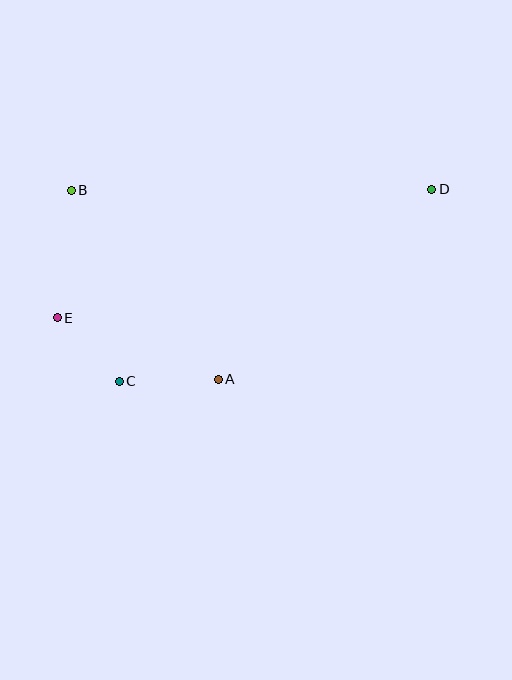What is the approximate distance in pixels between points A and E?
The distance between A and E is approximately 172 pixels.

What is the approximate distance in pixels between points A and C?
The distance between A and C is approximately 99 pixels.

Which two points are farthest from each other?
Points D and E are farthest from each other.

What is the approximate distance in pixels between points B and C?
The distance between B and C is approximately 197 pixels.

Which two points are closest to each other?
Points C and E are closest to each other.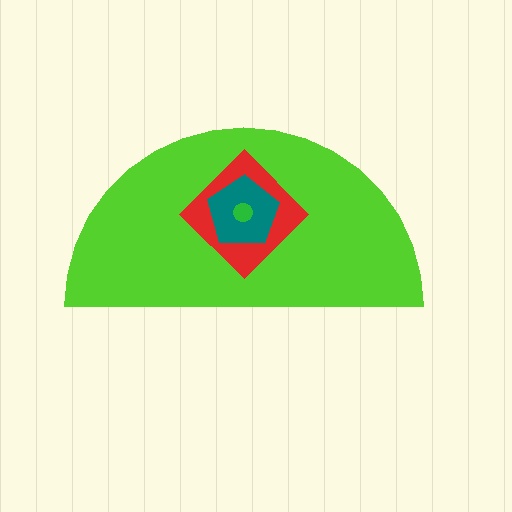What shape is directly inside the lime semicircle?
The red diamond.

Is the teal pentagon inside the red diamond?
Yes.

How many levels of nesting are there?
4.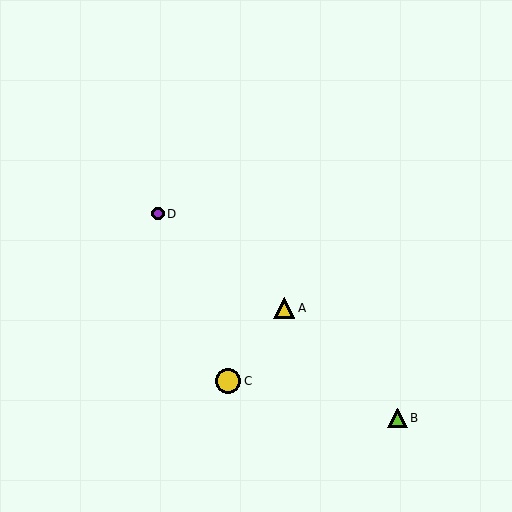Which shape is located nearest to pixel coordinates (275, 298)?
The yellow triangle (labeled A) at (284, 308) is nearest to that location.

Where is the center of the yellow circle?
The center of the yellow circle is at (228, 381).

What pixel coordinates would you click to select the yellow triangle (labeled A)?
Click at (284, 308) to select the yellow triangle A.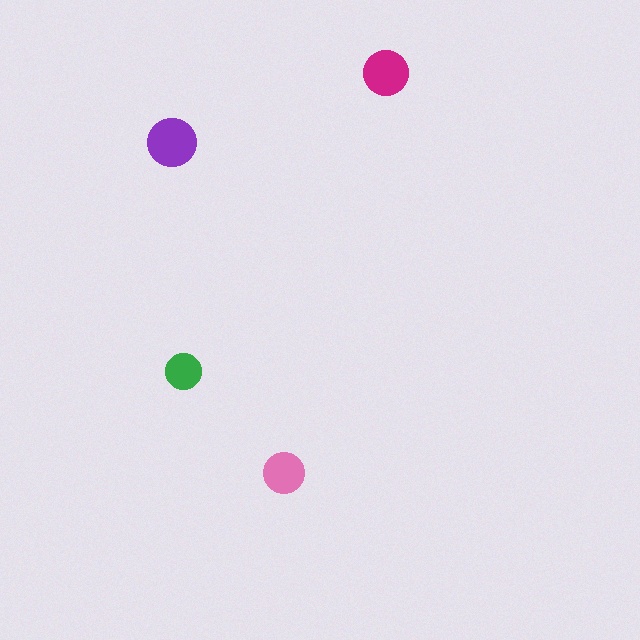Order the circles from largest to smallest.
the purple one, the magenta one, the pink one, the green one.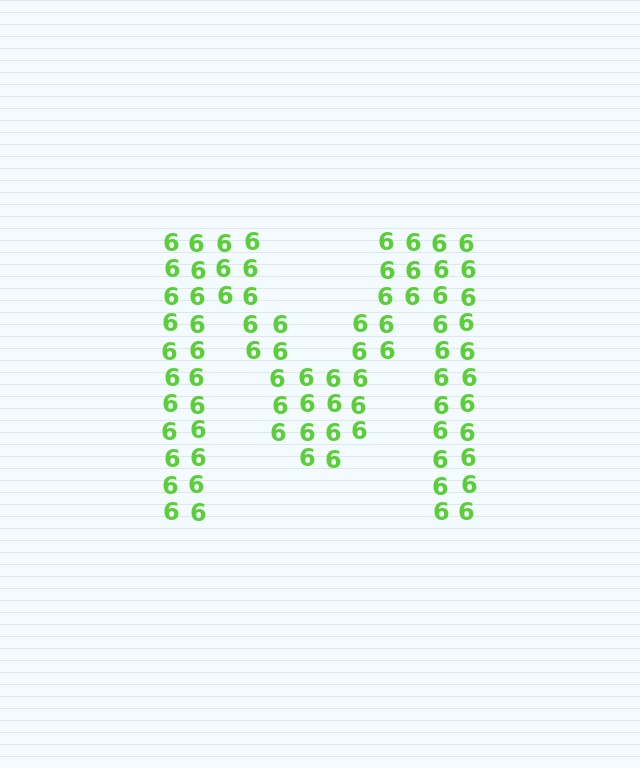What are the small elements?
The small elements are digit 6's.